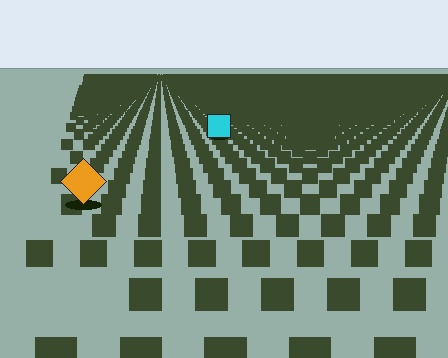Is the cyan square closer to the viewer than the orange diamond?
No. The orange diamond is closer — you can tell from the texture gradient: the ground texture is coarser near it.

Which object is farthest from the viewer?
The cyan square is farthest from the viewer. It appears smaller and the ground texture around it is denser.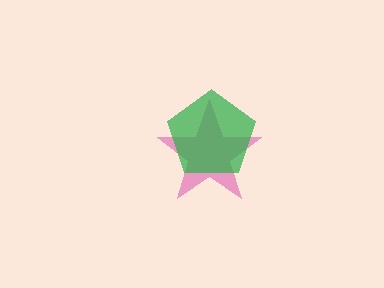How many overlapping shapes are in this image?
There are 2 overlapping shapes in the image.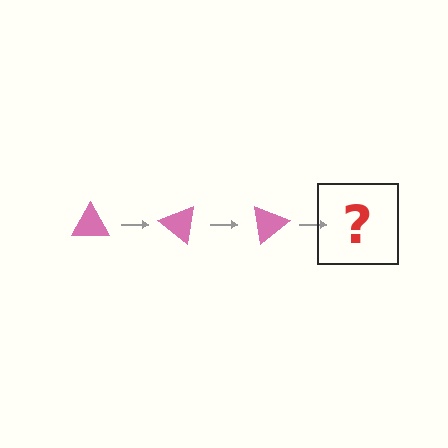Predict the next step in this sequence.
The next step is a pink triangle rotated 120 degrees.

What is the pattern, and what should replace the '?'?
The pattern is that the triangle rotates 40 degrees each step. The '?' should be a pink triangle rotated 120 degrees.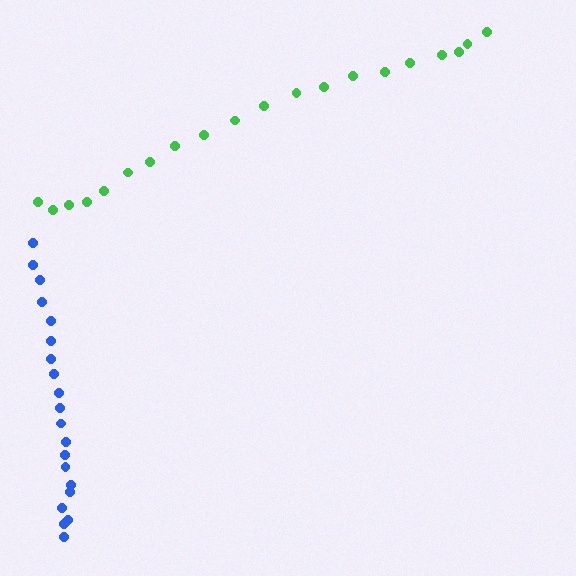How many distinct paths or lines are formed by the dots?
There are 2 distinct paths.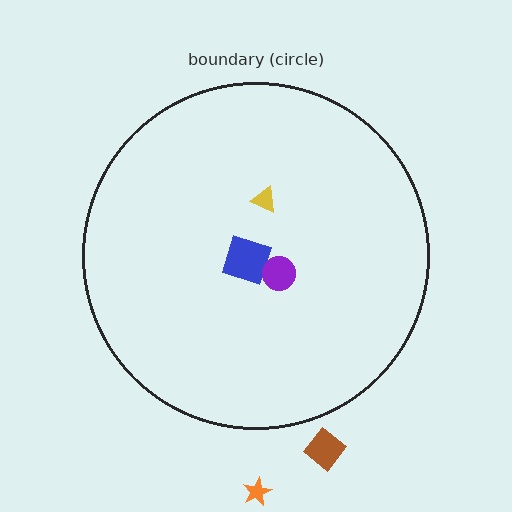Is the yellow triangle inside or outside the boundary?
Inside.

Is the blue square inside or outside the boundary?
Inside.